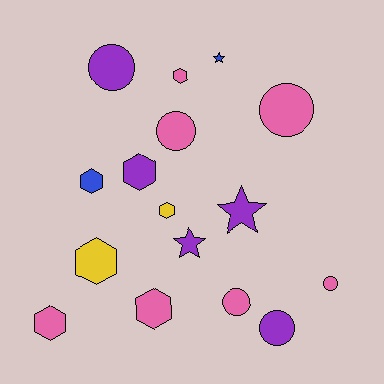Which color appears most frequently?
Pink, with 7 objects.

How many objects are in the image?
There are 16 objects.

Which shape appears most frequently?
Hexagon, with 7 objects.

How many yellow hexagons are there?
There are 2 yellow hexagons.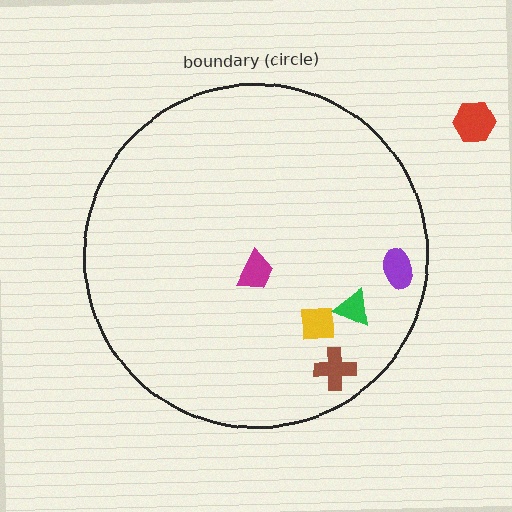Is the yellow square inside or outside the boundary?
Inside.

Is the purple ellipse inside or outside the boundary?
Inside.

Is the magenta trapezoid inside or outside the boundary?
Inside.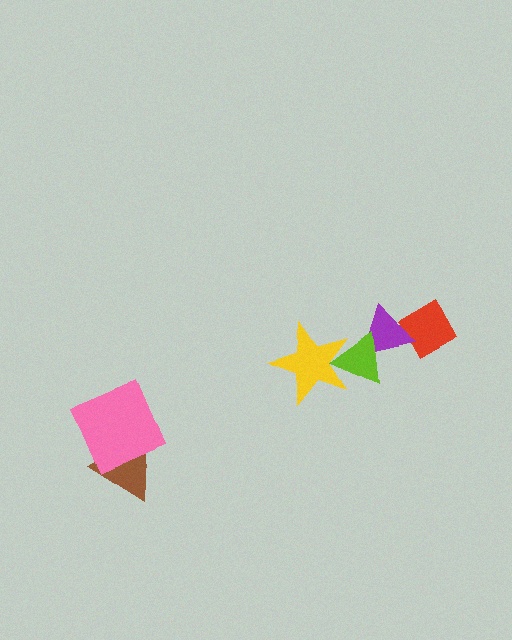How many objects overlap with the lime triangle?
2 objects overlap with the lime triangle.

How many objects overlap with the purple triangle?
2 objects overlap with the purple triangle.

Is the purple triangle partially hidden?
Yes, it is partially covered by another shape.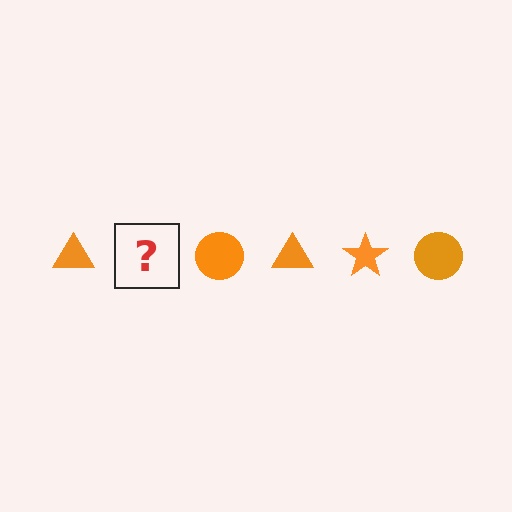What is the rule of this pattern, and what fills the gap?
The rule is that the pattern cycles through triangle, star, circle shapes in orange. The gap should be filled with an orange star.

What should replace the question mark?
The question mark should be replaced with an orange star.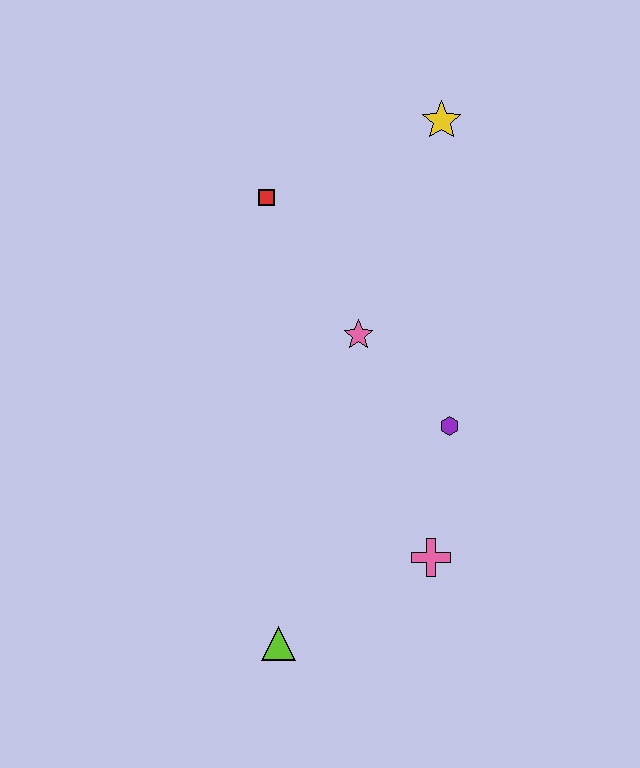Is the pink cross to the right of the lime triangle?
Yes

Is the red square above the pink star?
Yes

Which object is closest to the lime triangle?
The pink cross is closest to the lime triangle.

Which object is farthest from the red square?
The lime triangle is farthest from the red square.